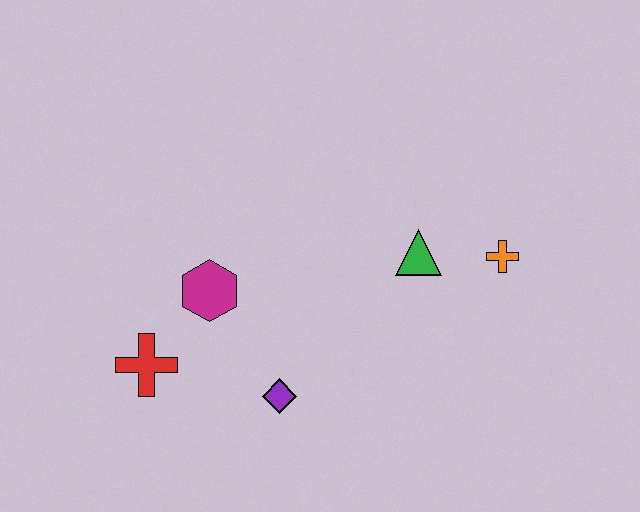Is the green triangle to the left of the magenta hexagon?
No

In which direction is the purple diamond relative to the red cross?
The purple diamond is to the right of the red cross.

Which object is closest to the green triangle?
The orange cross is closest to the green triangle.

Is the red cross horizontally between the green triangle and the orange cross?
No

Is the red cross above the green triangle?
No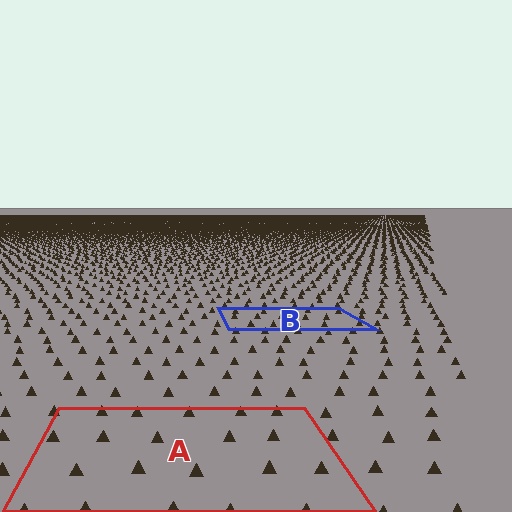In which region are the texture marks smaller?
The texture marks are smaller in region B, because it is farther away.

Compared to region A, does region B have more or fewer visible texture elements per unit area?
Region B has more texture elements per unit area — they are packed more densely because it is farther away.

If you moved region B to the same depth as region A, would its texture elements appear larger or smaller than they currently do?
They would appear larger. At a closer depth, the same texture elements are projected at a bigger on-screen size.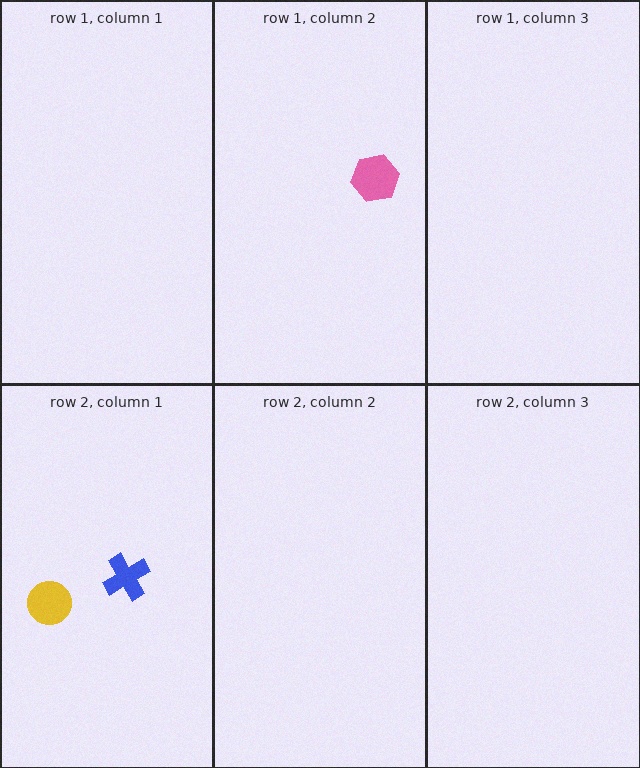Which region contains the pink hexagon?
The row 1, column 2 region.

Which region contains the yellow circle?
The row 2, column 1 region.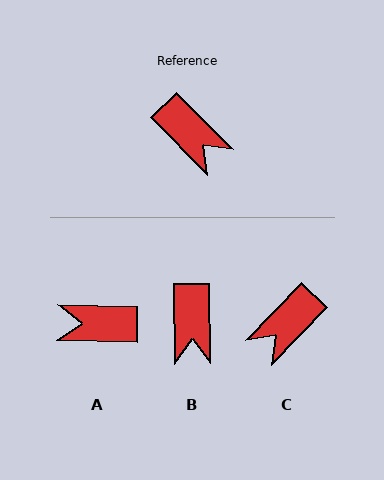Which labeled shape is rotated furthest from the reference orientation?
A, about 136 degrees away.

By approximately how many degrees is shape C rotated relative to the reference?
Approximately 88 degrees clockwise.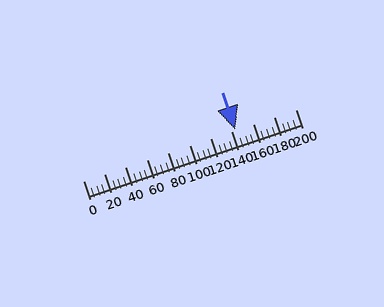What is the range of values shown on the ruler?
The ruler shows values from 0 to 200.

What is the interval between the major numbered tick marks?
The major tick marks are spaced 20 units apart.